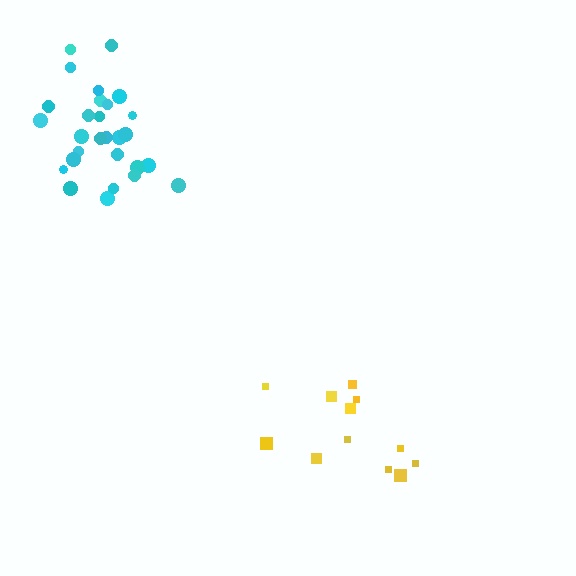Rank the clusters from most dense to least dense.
cyan, yellow.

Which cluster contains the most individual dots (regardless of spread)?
Cyan (28).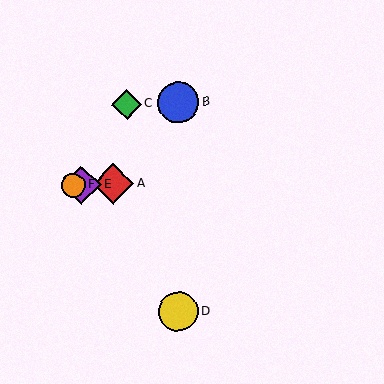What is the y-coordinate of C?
Object C is at y≈104.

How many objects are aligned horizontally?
3 objects (A, E, F) are aligned horizontally.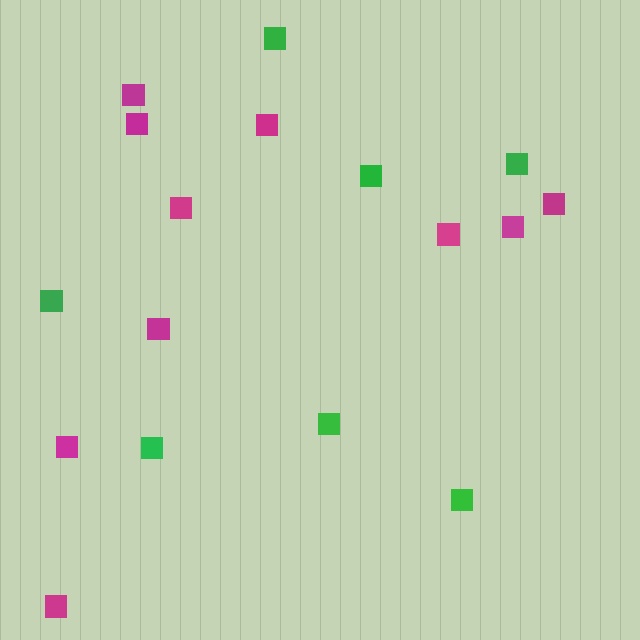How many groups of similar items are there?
There are 2 groups: one group of magenta squares (10) and one group of green squares (7).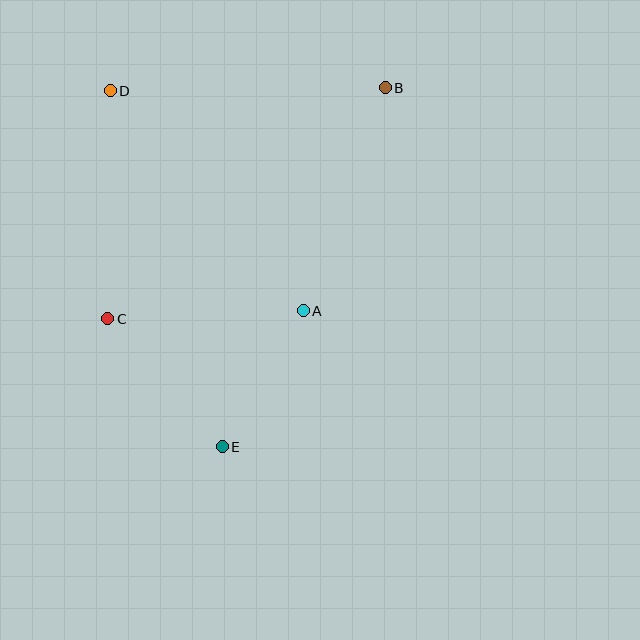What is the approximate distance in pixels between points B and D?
The distance between B and D is approximately 275 pixels.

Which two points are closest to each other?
Points A and E are closest to each other.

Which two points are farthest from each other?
Points B and E are farthest from each other.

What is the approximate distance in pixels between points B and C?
The distance between B and C is approximately 361 pixels.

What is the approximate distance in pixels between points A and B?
The distance between A and B is approximately 237 pixels.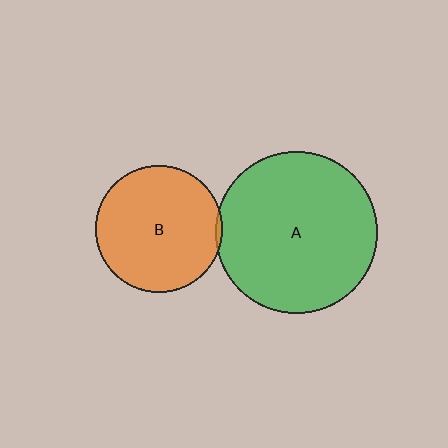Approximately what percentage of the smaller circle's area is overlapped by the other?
Approximately 5%.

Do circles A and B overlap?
Yes.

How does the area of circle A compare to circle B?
Approximately 1.6 times.